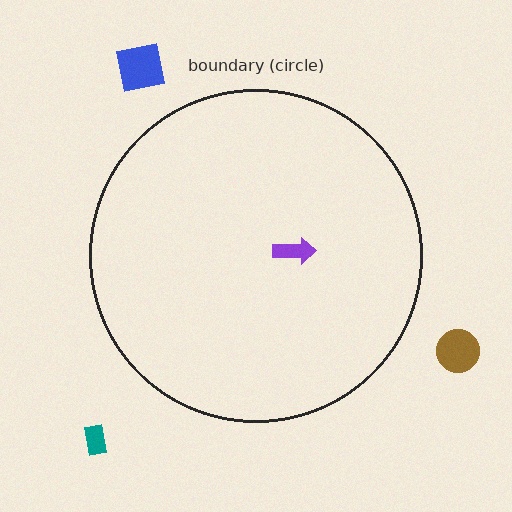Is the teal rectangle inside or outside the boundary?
Outside.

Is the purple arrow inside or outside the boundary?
Inside.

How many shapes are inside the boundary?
1 inside, 3 outside.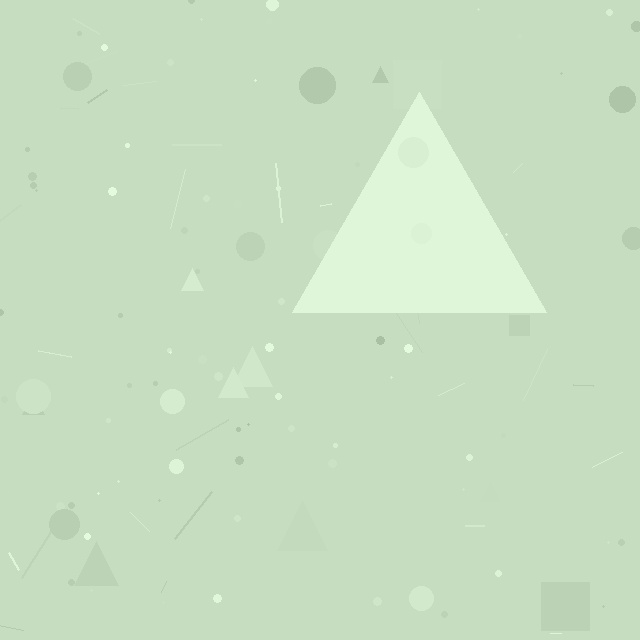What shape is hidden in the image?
A triangle is hidden in the image.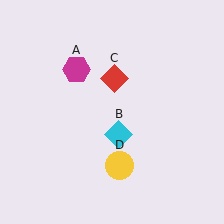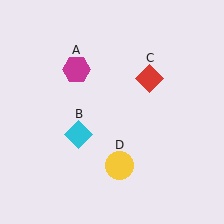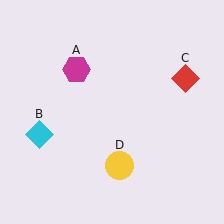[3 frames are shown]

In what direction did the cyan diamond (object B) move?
The cyan diamond (object B) moved left.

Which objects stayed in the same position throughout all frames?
Magenta hexagon (object A) and yellow circle (object D) remained stationary.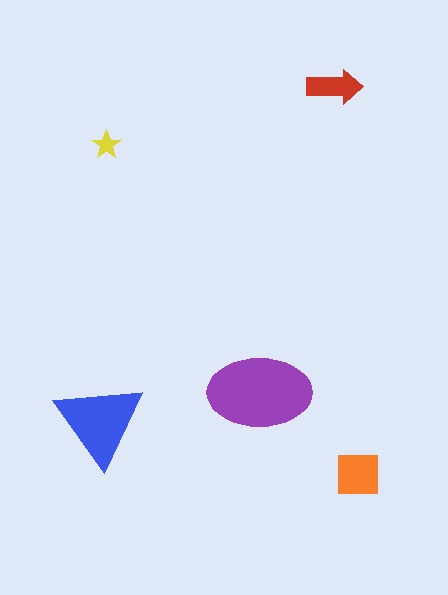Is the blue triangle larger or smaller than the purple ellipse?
Smaller.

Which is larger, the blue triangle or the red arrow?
The blue triangle.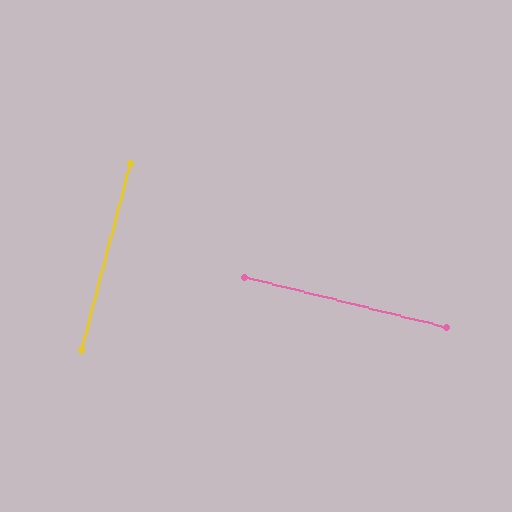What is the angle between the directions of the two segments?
Approximately 89 degrees.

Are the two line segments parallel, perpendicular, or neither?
Perpendicular — they meet at approximately 89°.